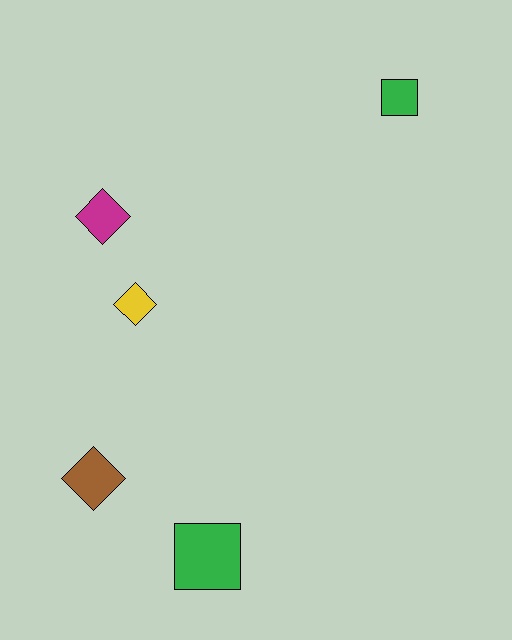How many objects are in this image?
There are 5 objects.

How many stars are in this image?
There are no stars.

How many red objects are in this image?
There are no red objects.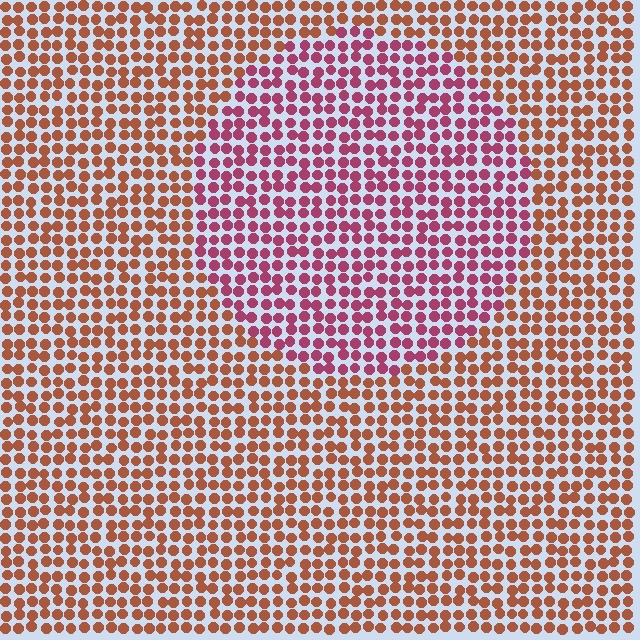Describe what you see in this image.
The image is filled with small brown elements in a uniform arrangement. A circle-shaped region is visible where the elements are tinted to a slightly different hue, forming a subtle color boundary.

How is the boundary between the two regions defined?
The boundary is defined purely by a slight shift in hue (about 41 degrees). Spacing, size, and orientation are identical on both sides.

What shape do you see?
I see a circle.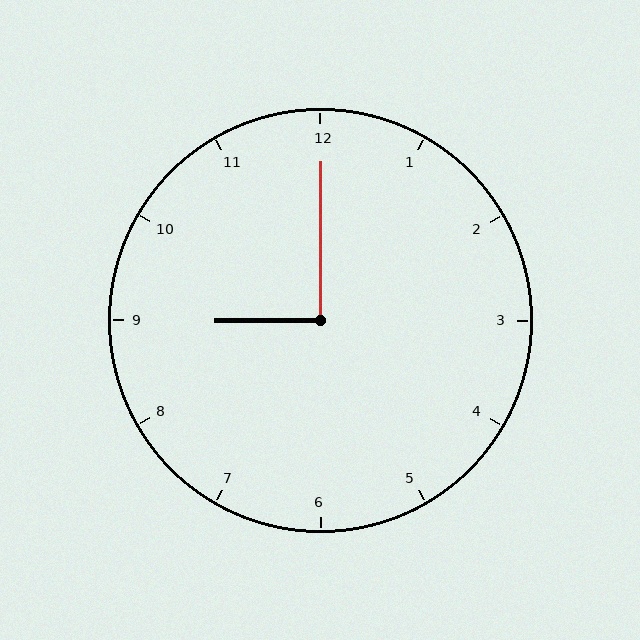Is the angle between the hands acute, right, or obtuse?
It is right.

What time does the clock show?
9:00.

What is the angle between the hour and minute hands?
Approximately 90 degrees.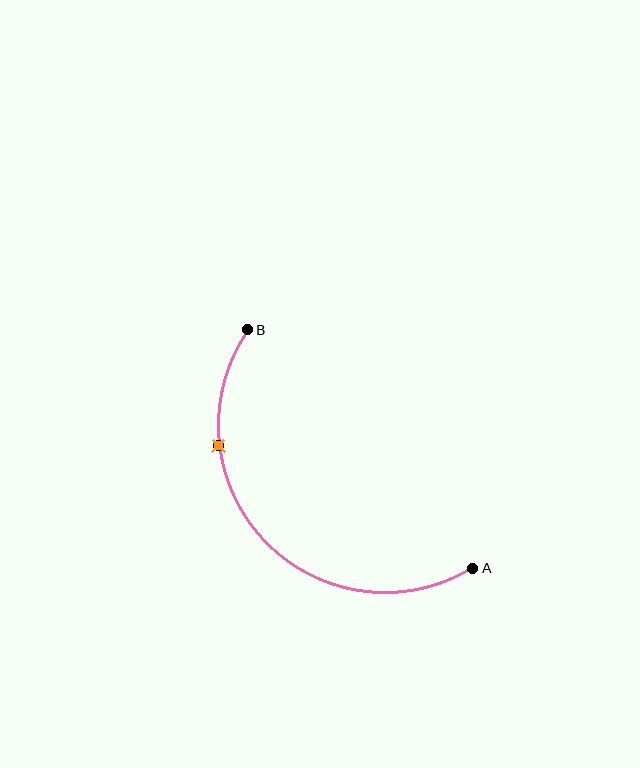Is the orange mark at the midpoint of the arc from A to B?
No. The orange mark lies on the arc but is closer to endpoint B. The arc midpoint would be at the point on the curve equidistant along the arc from both A and B.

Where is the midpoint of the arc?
The arc midpoint is the point on the curve farthest from the straight line joining A and B. It sits below and to the left of that line.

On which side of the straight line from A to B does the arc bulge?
The arc bulges below and to the left of the straight line connecting A and B.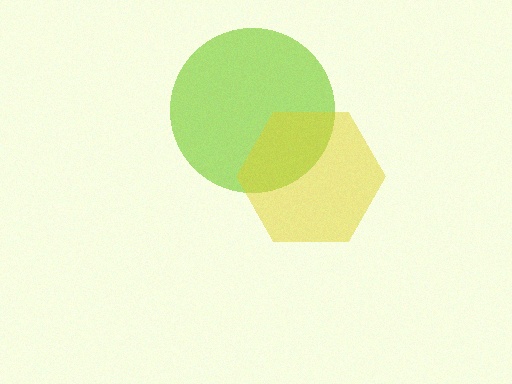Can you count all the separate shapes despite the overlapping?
Yes, there are 2 separate shapes.